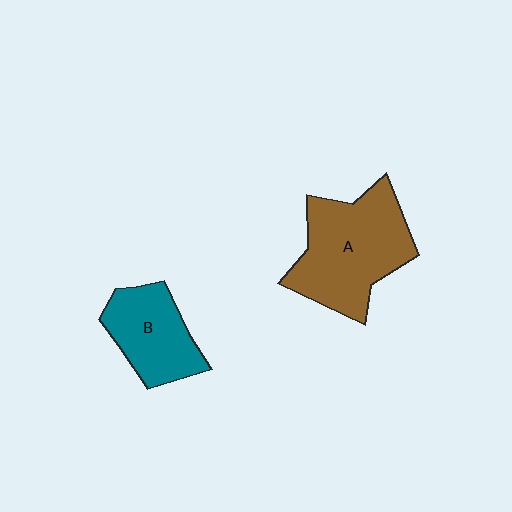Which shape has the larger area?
Shape A (brown).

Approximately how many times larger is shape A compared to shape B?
Approximately 1.6 times.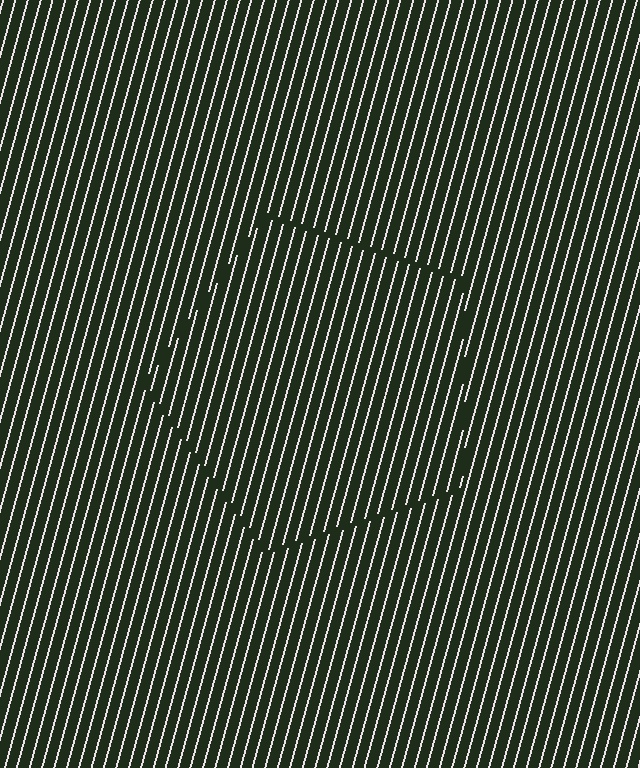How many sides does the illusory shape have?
5 sides — the line-ends trace a pentagon.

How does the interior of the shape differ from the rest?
The interior of the shape contains the same grating, shifted by half a period — the contour is defined by the phase discontinuity where line-ends from the inner and outer gratings abut.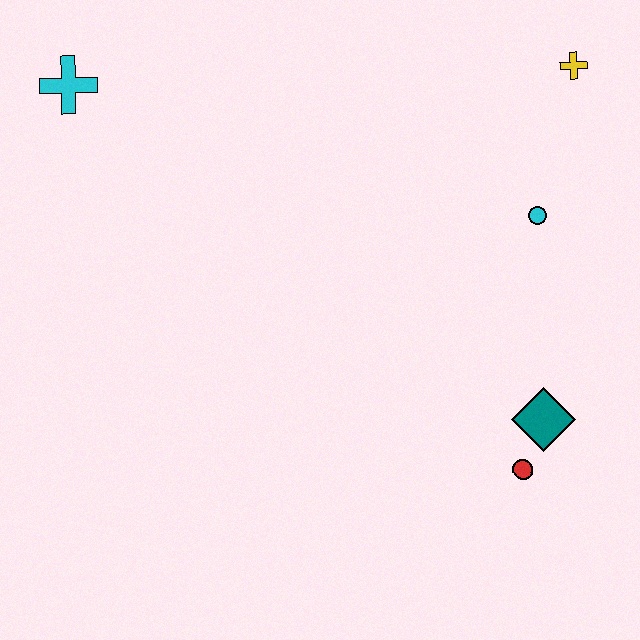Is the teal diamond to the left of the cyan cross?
No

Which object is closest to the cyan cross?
The cyan circle is closest to the cyan cross.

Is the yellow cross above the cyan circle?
Yes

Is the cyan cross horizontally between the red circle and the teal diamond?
No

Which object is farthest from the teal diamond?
The cyan cross is farthest from the teal diamond.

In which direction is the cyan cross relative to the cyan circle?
The cyan cross is to the left of the cyan circle.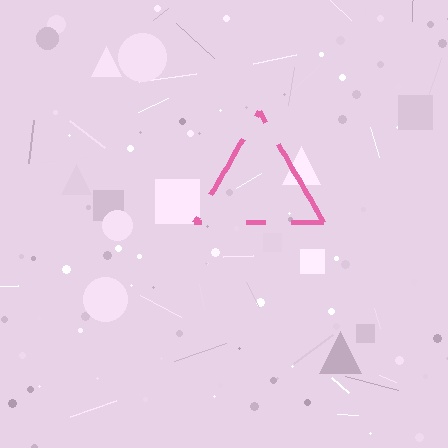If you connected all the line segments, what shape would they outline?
They would outline a triangle.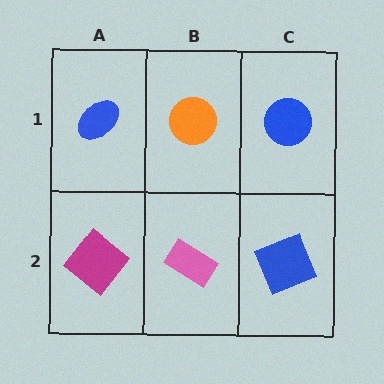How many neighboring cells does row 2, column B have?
3.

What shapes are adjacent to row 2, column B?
An orange circle (row 1, column B), a magenta diamond (row 2, column A), a blue square (row 2, column C).